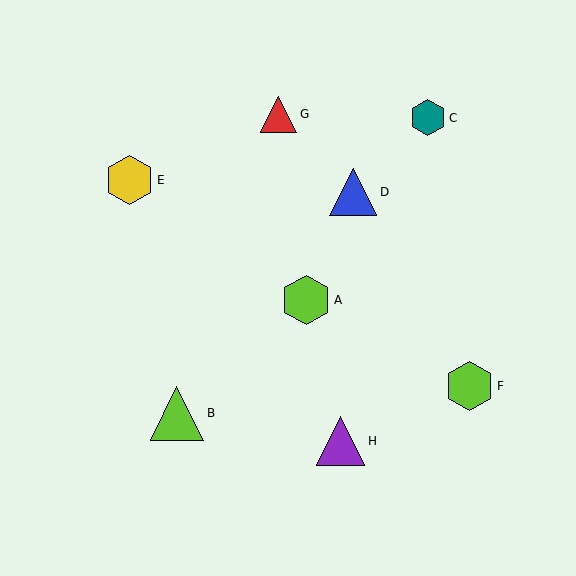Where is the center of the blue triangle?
The center of the blue triangle is at (353, 192).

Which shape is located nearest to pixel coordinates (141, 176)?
The yellow hexagon (labeled E) at (130, 180) is nearest to that location.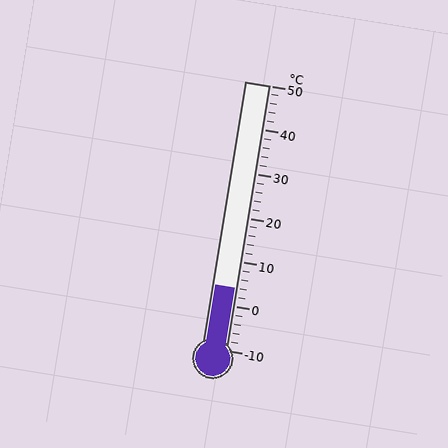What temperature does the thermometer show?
The thermometer shows approximately 4°C.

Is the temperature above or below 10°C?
The temperature is below 10°C.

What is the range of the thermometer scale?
The thermometer scale ranges from -10°C to 50°C.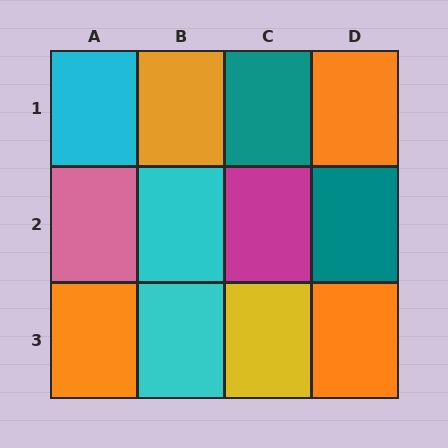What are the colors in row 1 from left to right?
Cyan, orange, teal, orange.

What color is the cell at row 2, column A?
Pink.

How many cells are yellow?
1 cell is yellow.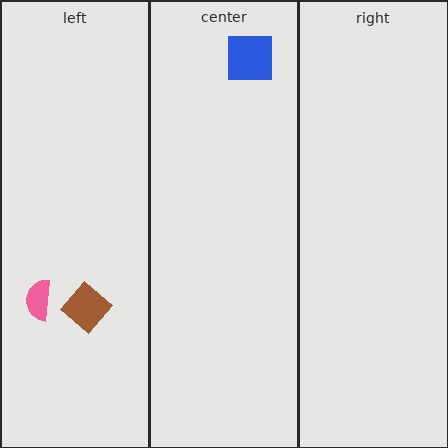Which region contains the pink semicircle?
The left region.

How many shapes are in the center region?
1.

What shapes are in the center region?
The blue square.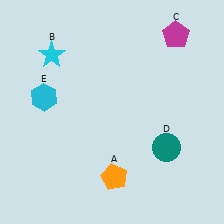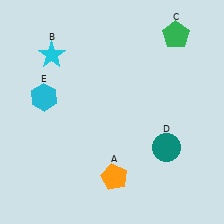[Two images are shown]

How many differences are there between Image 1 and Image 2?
There is 1 difference between the two images.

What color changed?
The pentagon (C) changed from magenta in Image 1 to green in Image 2.